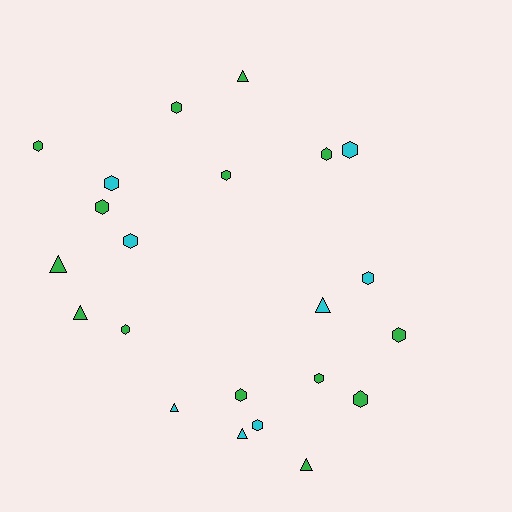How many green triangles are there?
There are 4 green triangles.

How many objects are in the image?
There are 22 objects.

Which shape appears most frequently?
Hexagon, with 15 objects.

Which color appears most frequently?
Green, with 14 objects.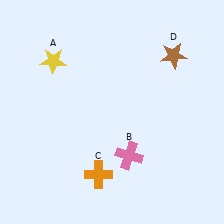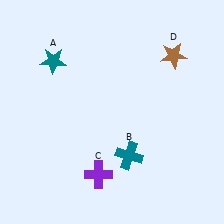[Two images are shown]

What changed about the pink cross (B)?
In Image 1, B is pink. In Image 2, it changed to teal.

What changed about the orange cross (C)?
In Image 1, C is orange. In Image 2, it changed to purple.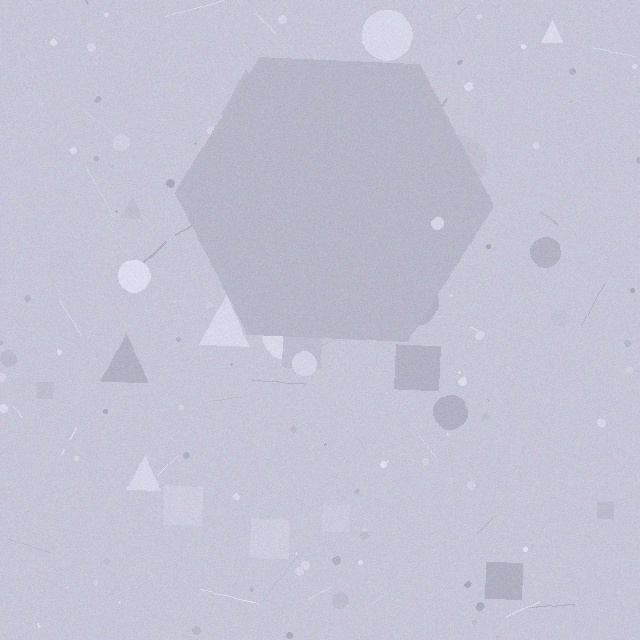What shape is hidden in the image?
A hexagon is hidden in the image.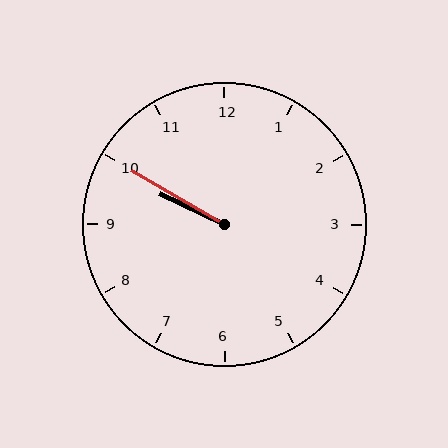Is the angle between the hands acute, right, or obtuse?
It is acute.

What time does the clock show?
9:50.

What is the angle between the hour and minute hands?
Approximately 5 degrees.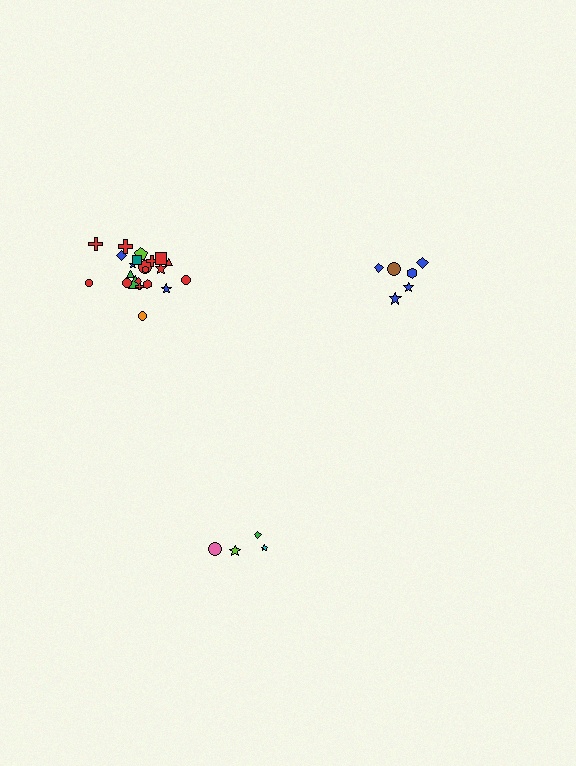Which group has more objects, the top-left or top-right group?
The top-left group.